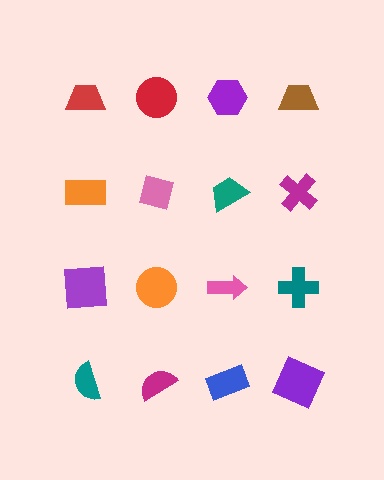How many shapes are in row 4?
4 shapes.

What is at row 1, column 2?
A red circle.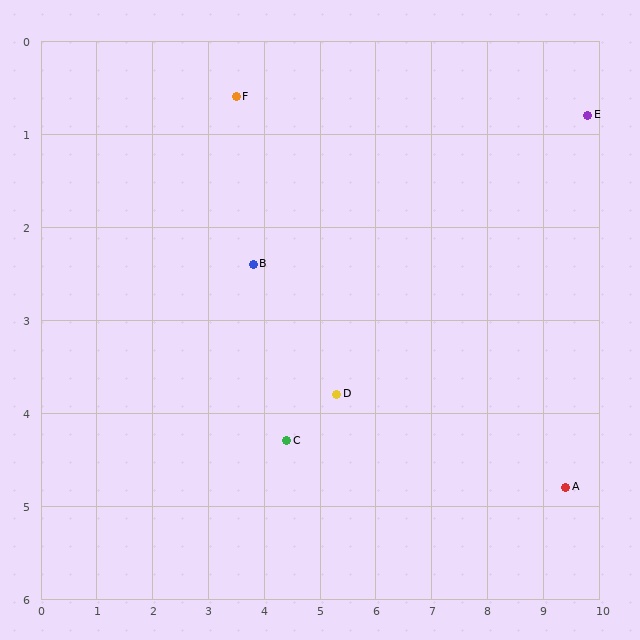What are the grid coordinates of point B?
Point B is at approximately (3.8, 2.4).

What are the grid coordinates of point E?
Point E is at approximately (9.8, 0.8).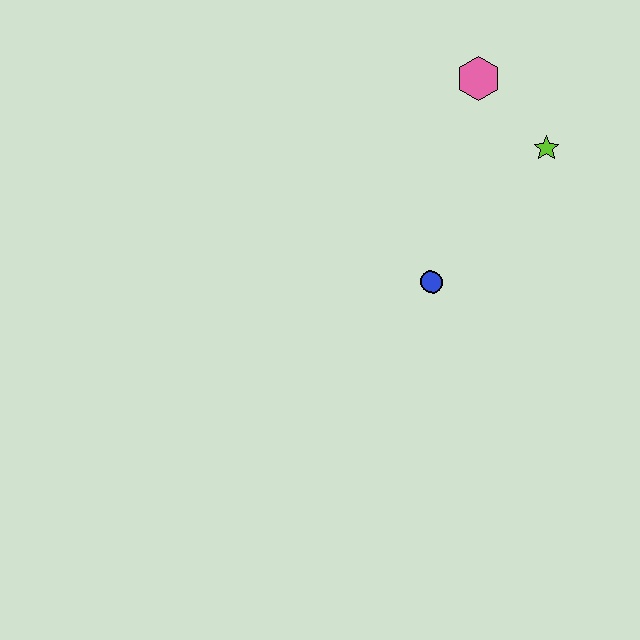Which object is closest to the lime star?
The pink hexagon is closest to the lime star.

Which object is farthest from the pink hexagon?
The blue circle is farthest from the pink hexagon.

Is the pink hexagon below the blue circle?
No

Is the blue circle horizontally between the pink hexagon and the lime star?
No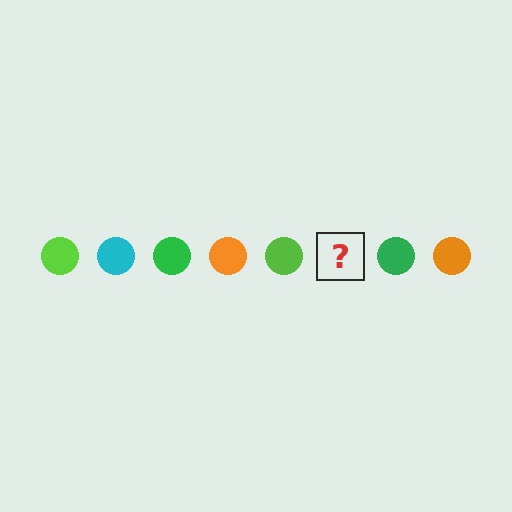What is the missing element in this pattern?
The missing element is a cyan circle.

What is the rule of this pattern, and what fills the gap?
The rule is that the pattern cycles through lime, cyan, green, orange circles. The gap should be filled with a cyan circle.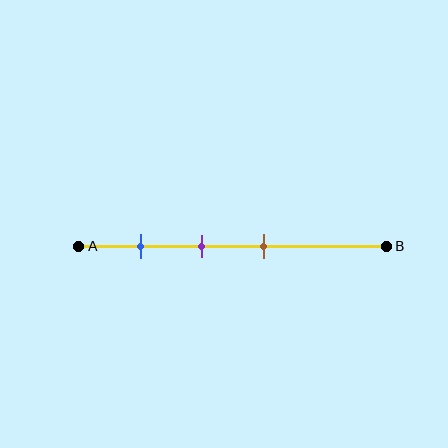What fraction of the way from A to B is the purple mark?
The purple mark is approximately 40% (0.4) of the way from A to B.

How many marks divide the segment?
There are 3 marks dividing the segment.